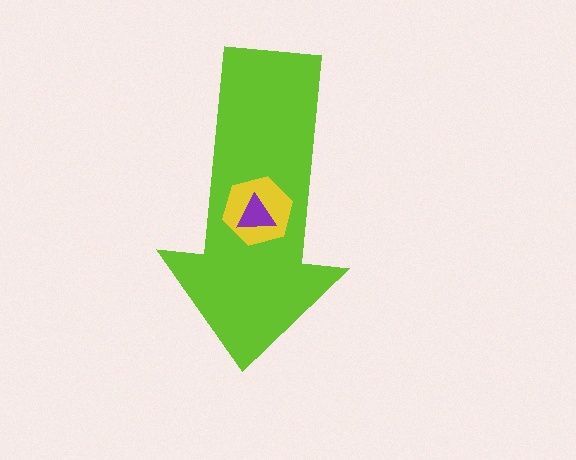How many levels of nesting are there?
3.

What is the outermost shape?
The lime arrow.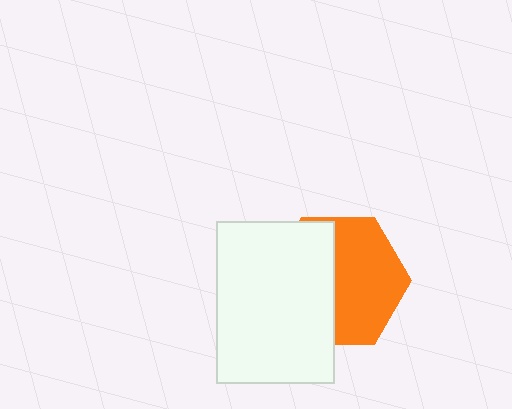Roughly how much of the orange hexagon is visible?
About half of it is visible (roughly 54%).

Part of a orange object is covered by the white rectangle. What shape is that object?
It is a hexagon.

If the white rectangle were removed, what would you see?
You would see the complete orange hexagon.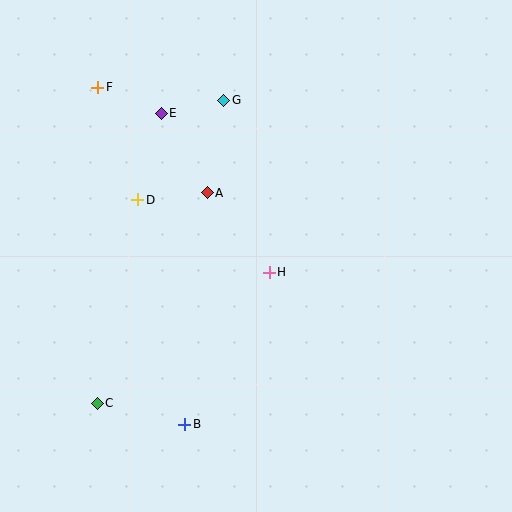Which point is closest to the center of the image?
Point H at (269, 272) is closest to the center.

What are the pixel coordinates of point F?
Point F is at (98, 87).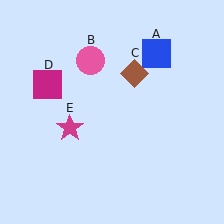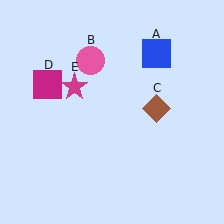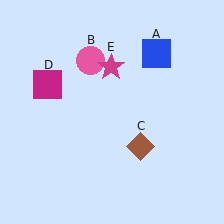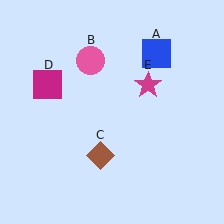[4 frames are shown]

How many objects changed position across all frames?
2 objects changed position: brown diamond (object C), magenta star (object E).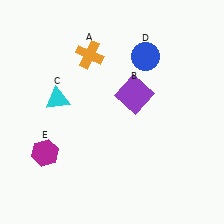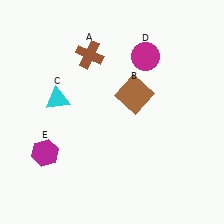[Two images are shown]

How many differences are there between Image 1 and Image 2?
There are 3 differences between the two images.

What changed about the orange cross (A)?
In Image 1, A is orange. In Image 2, it changed to brown.